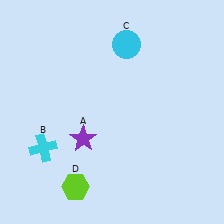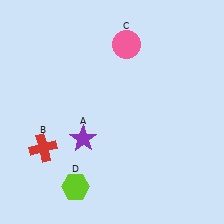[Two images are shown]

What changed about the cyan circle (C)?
In Image 1, C is cyan. In Image 2, it changed to pink.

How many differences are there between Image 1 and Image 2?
There are 2 differences between the two images.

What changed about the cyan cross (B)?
In Image 1, B is cyan. In Image 2, it changed to red.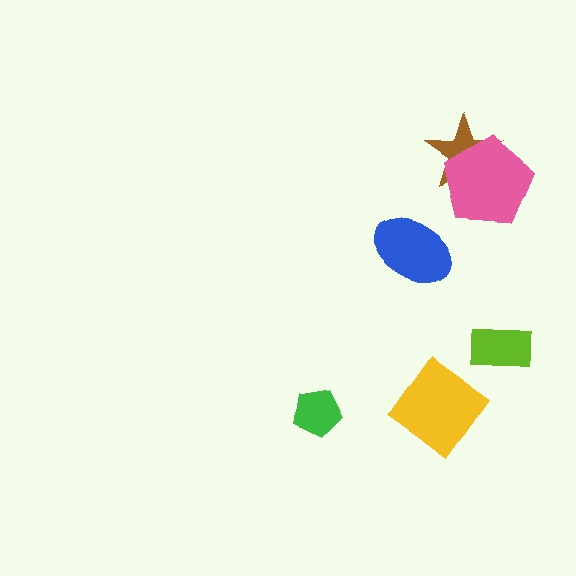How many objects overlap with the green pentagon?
0 objects overlap with the green pentagon.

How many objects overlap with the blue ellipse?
0 objects overlap with the blue ellipse.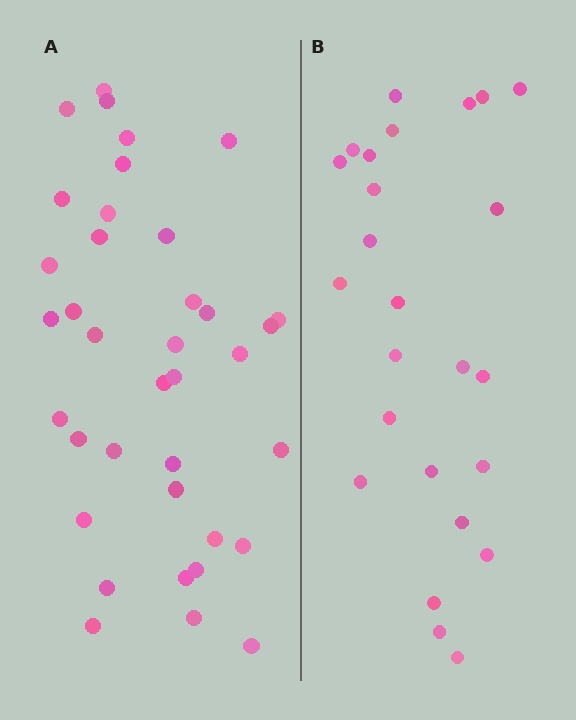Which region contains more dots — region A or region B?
Region A (the left region) has more dots.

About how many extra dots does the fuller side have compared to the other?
Region A has roughly 12 or so more dots than region B.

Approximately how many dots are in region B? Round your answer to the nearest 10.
About 20 dots. (The exact count is 25, which rounds to 20.)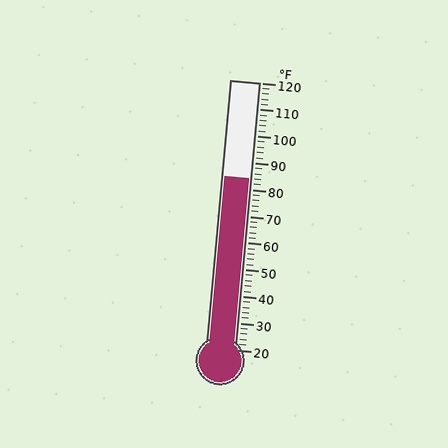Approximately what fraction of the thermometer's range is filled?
The thermometer is filled to approximately 65% of its range.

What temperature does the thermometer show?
The thermometer shows approximately 84°F.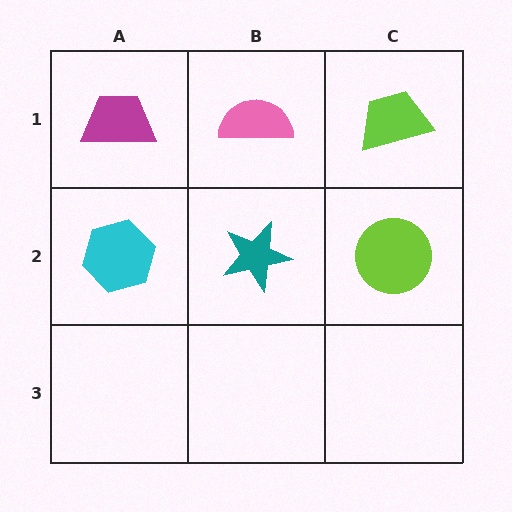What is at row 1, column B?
A pink semicircle.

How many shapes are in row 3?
0 shapes.